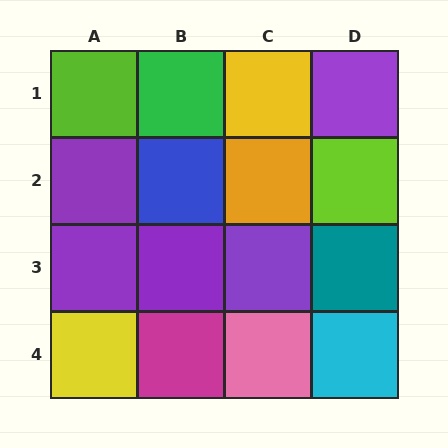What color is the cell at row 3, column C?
Purple.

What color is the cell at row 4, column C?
Pink.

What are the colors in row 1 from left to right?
Lime, green, yellow, purple.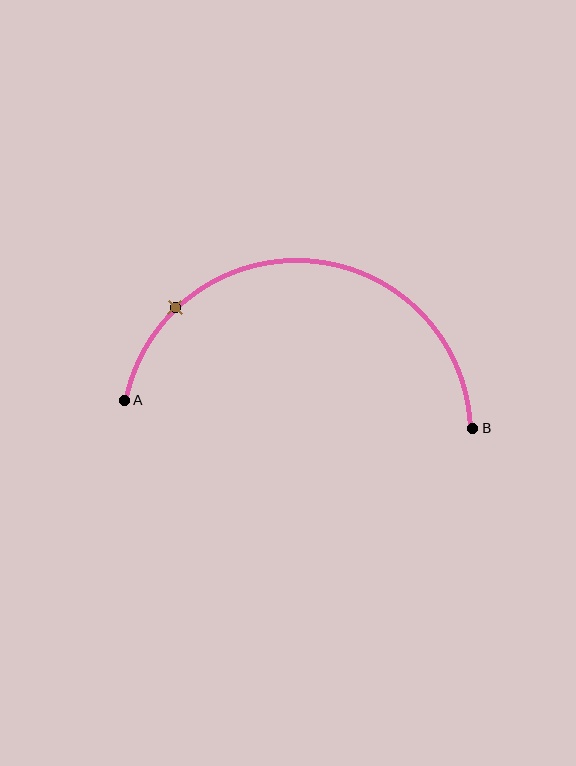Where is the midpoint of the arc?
The arc midpoint is the point on the curve farthest from the straight line joining A and B. It sits above that line.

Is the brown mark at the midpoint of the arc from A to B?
No. The brown mark lies on the arc but is closer to endpoint A. The arc midpoint would be at the point on the curve equidistant along the arc from both A and B.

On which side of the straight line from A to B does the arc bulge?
The arc bulges above the straight line connecting A and B.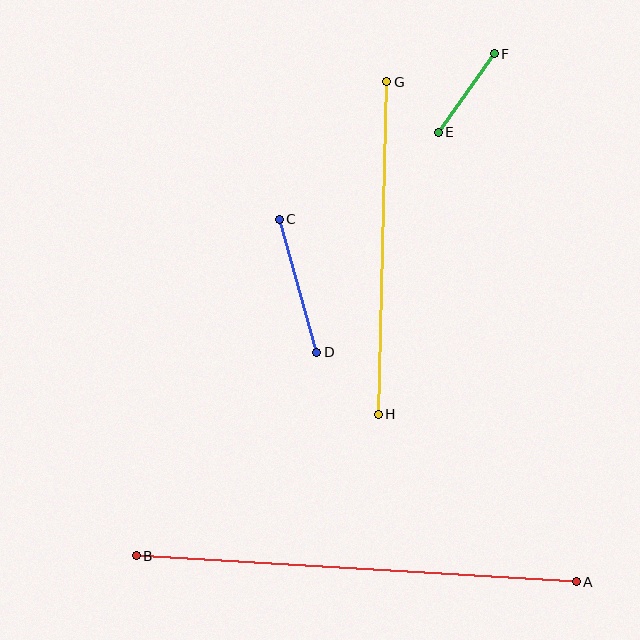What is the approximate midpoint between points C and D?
The midpoint is at approximately (298, 286) pixels.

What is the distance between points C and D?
The distance is approximately 138 pixels.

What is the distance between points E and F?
The distance is approximately 96 pixels.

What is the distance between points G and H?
The distance is approximately 332 pixels.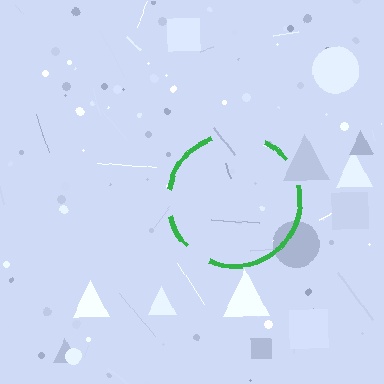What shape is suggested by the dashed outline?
The dashed outline suggests a circle.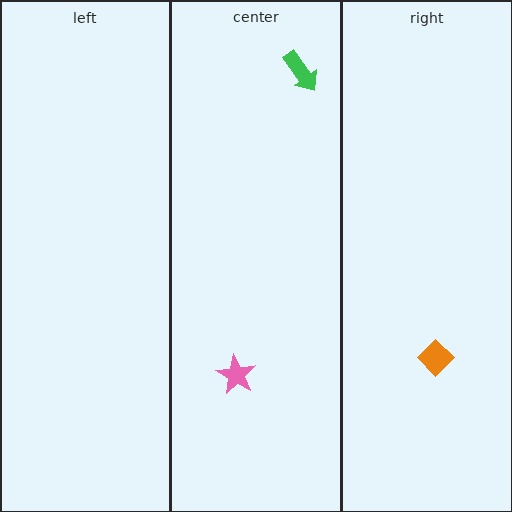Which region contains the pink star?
The center region.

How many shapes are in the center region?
2.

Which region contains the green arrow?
The center region.